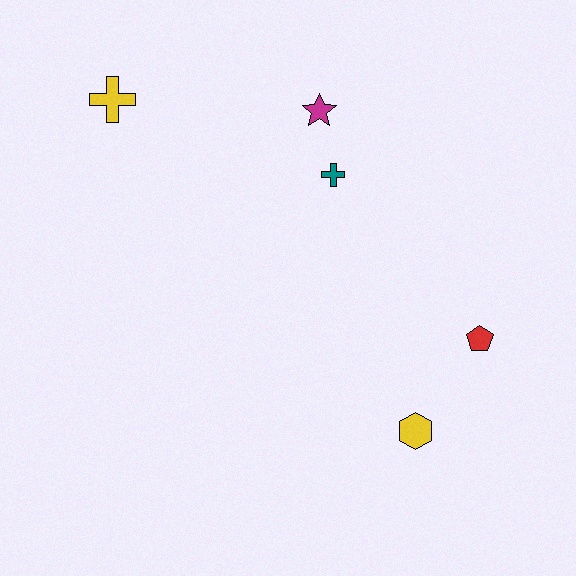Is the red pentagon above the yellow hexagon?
Yes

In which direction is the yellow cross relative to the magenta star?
The yellow cross is to the left of the magenta star.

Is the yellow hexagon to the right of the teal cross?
Yes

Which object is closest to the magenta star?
The teal cross is closest to the magenta star.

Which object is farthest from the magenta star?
The yellow hexagon is farthest from the magenta star.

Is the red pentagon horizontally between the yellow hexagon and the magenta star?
No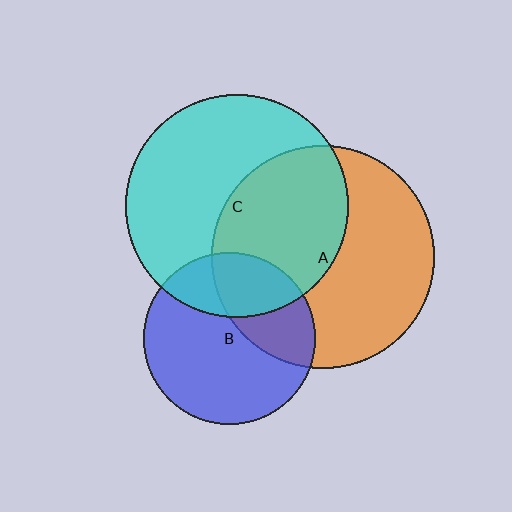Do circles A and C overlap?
Yes.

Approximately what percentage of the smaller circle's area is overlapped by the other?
Approximately 45%.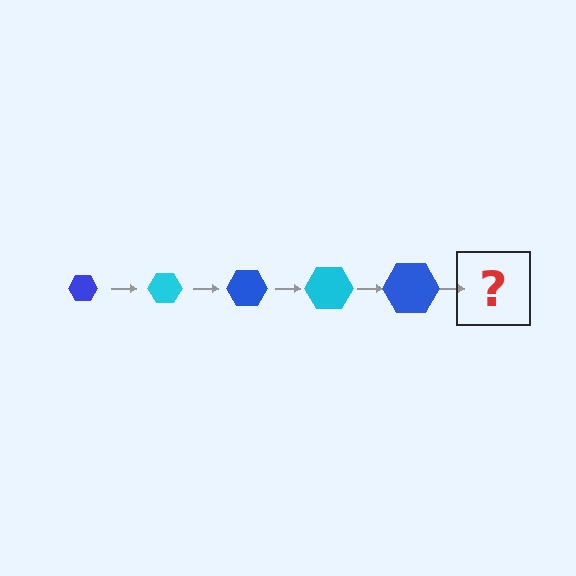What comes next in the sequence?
The next element should be a cyan hexagon, larger than the previous one.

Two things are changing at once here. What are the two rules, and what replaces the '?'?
The two rules are that the hexagon grows larger each step and the color cycles through blue and cyan. The '?' should be a cyan hexagon, larger than the previous one.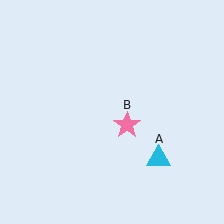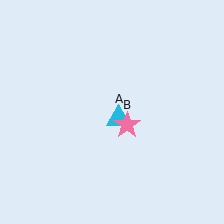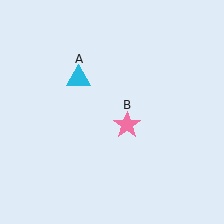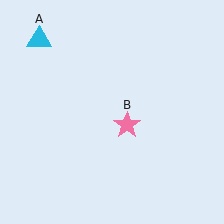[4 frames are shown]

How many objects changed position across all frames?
1 object changed position: cyan triangle (object A).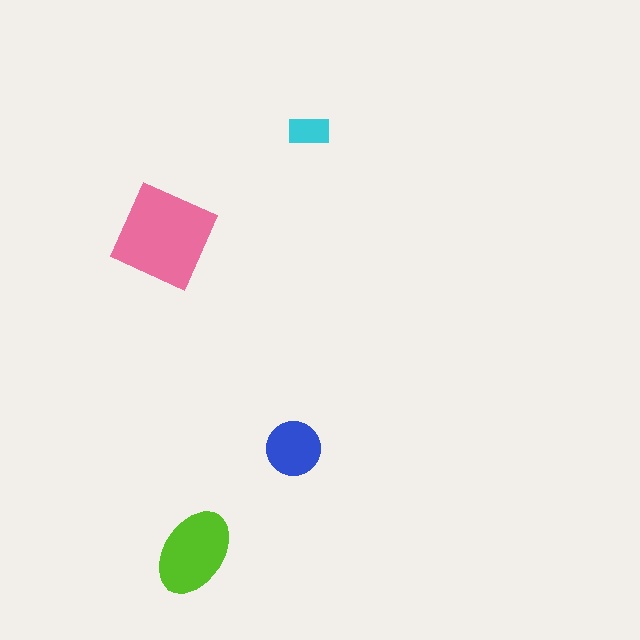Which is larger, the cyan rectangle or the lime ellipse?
The lime ellipse.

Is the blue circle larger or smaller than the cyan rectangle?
Larger.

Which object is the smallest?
The cyan rectangle.